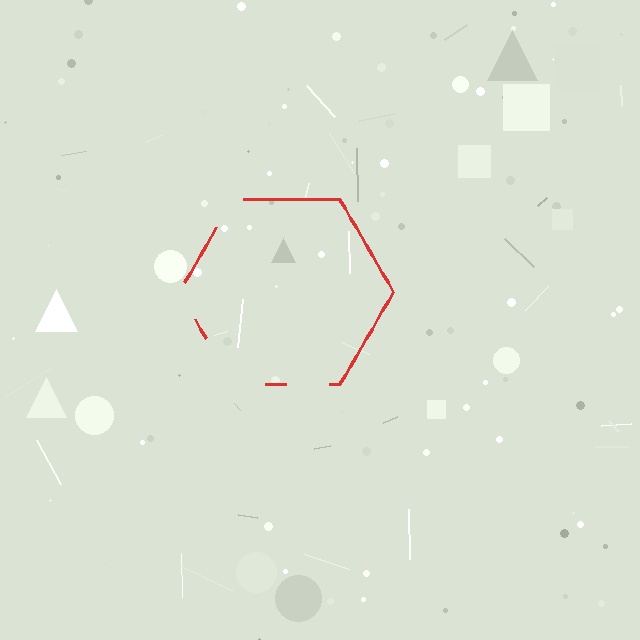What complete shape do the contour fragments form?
The contour fragments form a hexagon.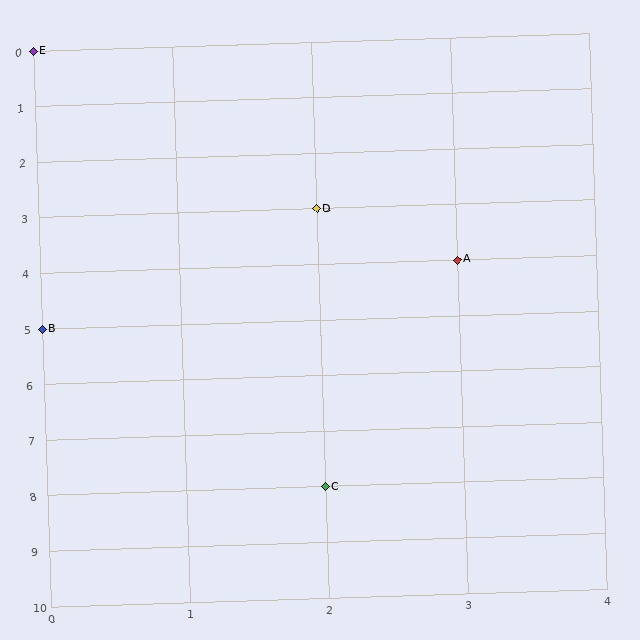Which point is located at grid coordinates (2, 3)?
Point D is at (2, 3).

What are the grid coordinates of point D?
Point D is at grid coordinates (2, 3).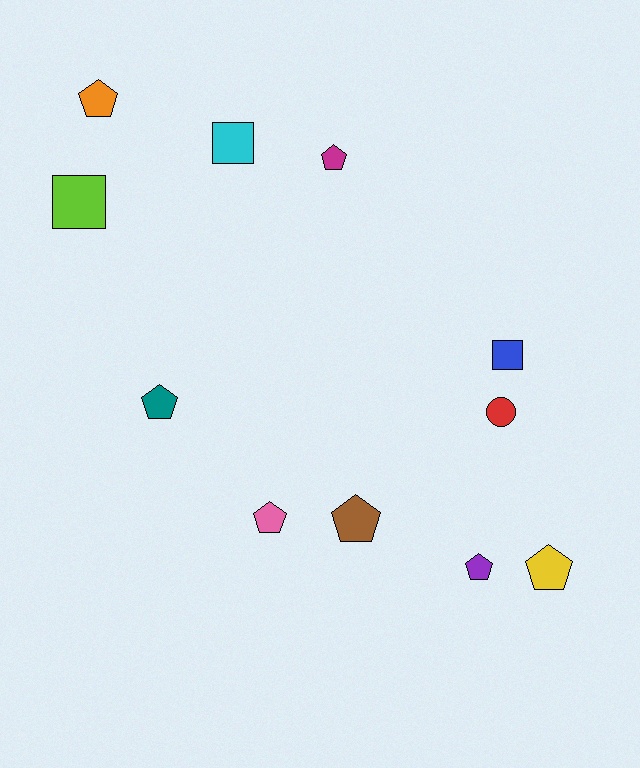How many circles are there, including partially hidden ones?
There is 1 circle.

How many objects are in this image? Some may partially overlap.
There are 11 objects.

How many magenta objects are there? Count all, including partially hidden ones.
There is 1 magenta object.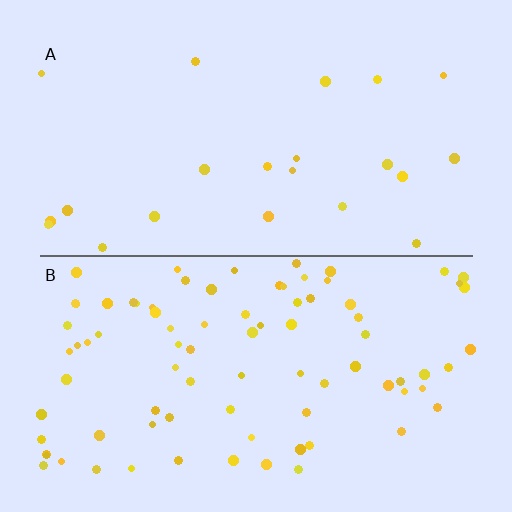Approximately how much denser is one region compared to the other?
Approximately 3.8× — region B over region A.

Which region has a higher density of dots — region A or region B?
B (the bottom).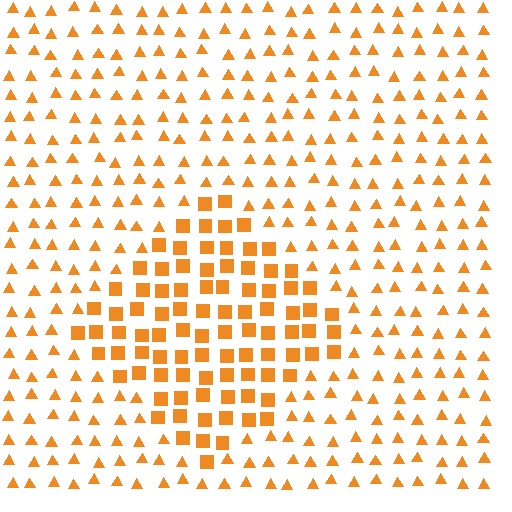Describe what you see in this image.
The image is filled with small orange elements arranged in a uniform grid. A diamond-shaped region contains squares, while the surrounding area contains triangles. The boundary is defined purely by the change in element shape.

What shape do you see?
I see a diamond.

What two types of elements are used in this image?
The image uses squares inside the diamond region and triangles outside it.